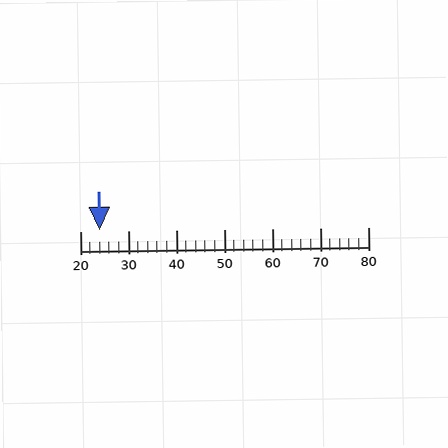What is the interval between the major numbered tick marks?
The major tick marks are spaced 10 units apart.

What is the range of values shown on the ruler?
The ruler shows values from 20 to 80.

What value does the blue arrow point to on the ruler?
The blue arrow points to approximately 24.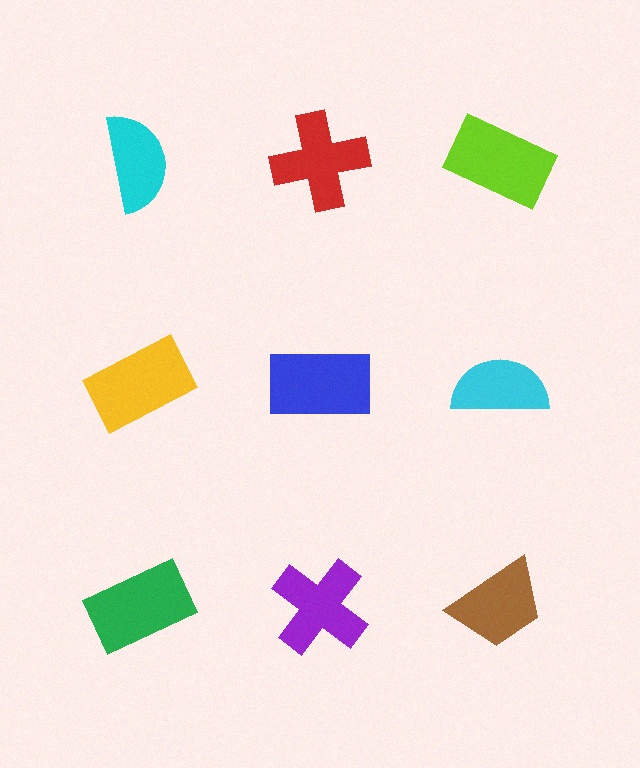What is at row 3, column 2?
A purple cross.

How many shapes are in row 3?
3 shapes.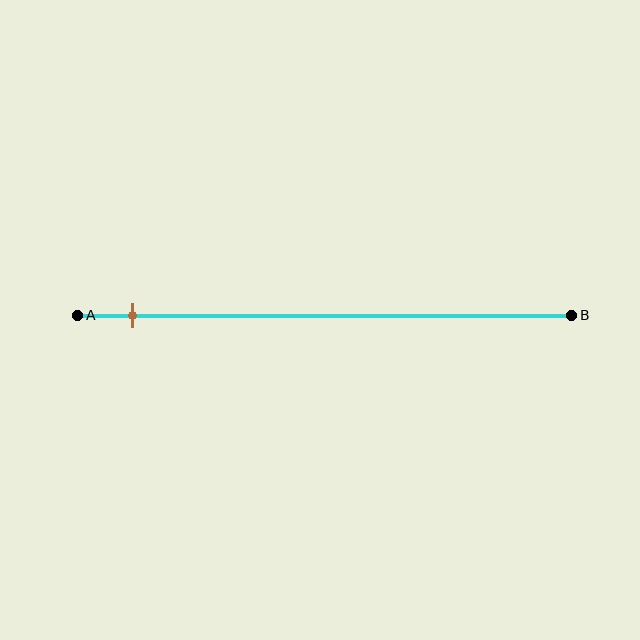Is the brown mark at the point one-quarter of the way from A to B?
No, the mark is at about 10% from A, not at the 25% one-quarter point.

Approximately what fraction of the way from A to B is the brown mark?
The brown mark is approximately 10% of the way from A to B.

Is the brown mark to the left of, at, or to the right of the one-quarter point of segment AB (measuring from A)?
The brown mark is to the left of the one-quarter point of segment AB.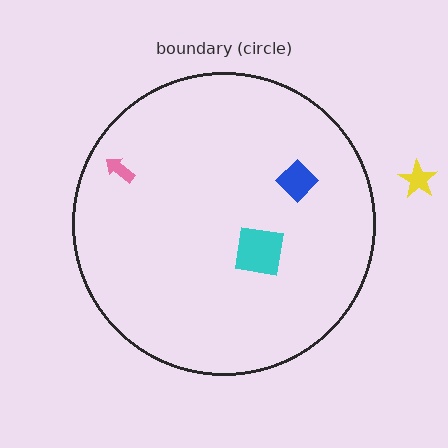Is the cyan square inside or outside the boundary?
Inside.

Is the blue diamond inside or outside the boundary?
Inside.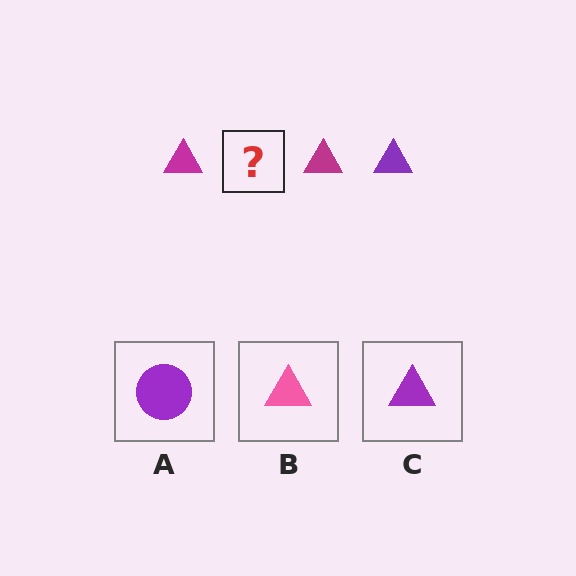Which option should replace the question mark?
Option C.